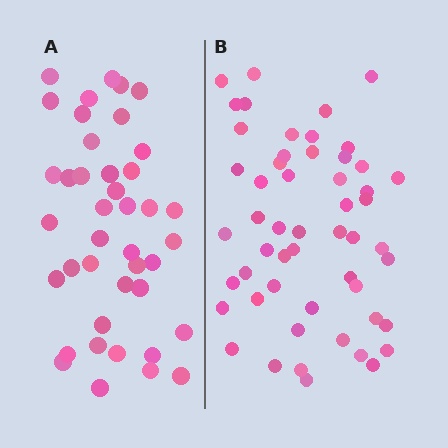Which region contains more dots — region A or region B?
Region B (the right region) has more dots.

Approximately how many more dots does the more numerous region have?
Region B has roughly 12 or so more dots than region A.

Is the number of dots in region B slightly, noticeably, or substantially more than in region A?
Region B has noticeably more, but not dramatically so. The ratio is roughly 1.3 to 1.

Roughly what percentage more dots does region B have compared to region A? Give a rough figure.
About 30% more.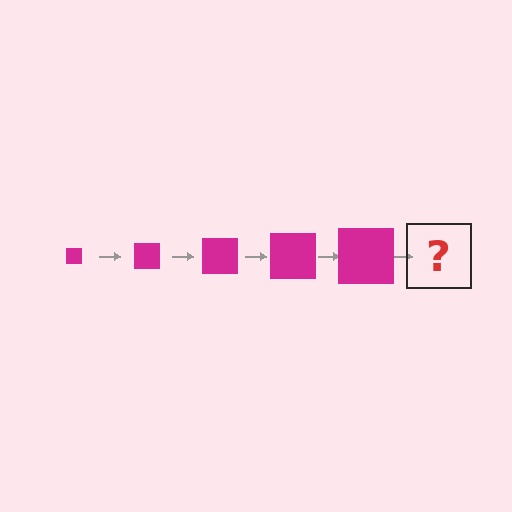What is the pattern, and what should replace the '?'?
The pattern is that the square gets progressively larger each step. The '?' should be a magenta square, larger than the previous one.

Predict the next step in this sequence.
The next step is a magenta square, larger than the previous one.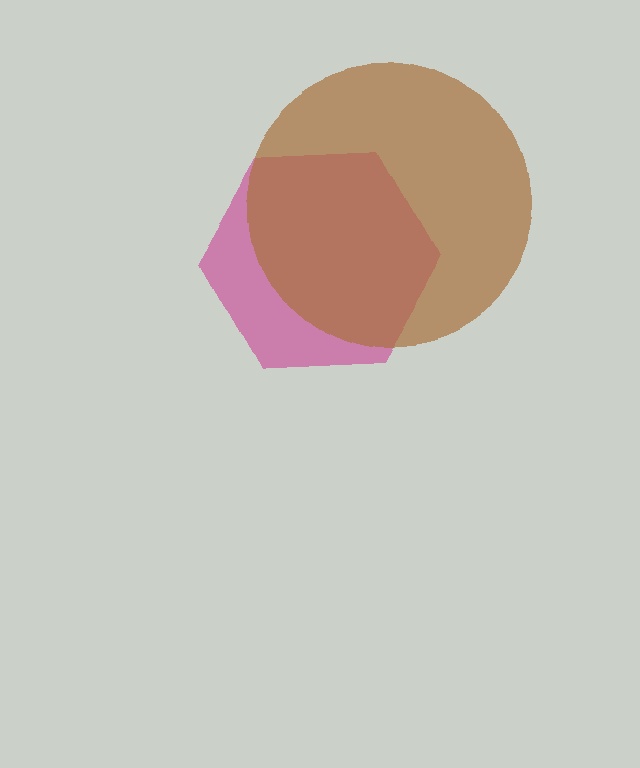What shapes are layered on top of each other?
The layered shapes are: a magenta hexagon, a brown circle.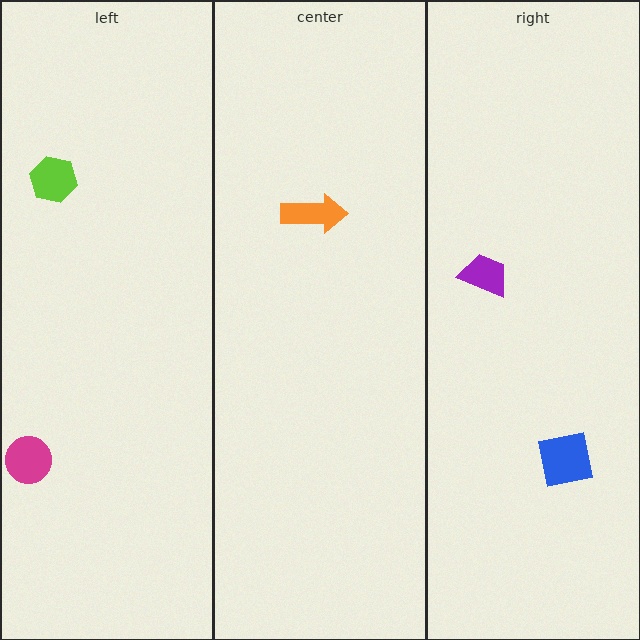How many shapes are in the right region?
2.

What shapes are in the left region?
The magenta circle, the lime hexagon.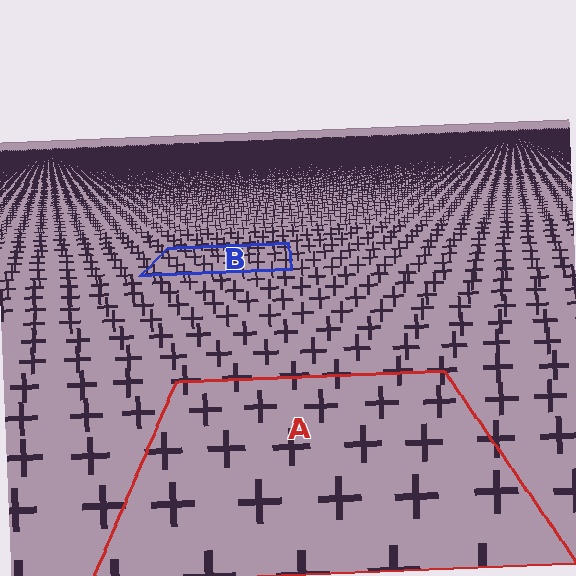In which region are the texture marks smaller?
The texture marks are smaller in region B, because it is farther away.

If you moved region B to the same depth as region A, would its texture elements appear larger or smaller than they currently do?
They would appear larger. At a closer depth, the same texture elements are projected at a bigger on-screen size.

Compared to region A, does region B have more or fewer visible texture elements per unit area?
Region B has more texture elements per unit area — they are packed more densely because it is farther away.